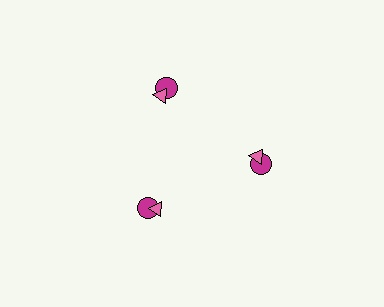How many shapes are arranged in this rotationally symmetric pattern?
There are 6 shapes, arranged in 3 groups of 2.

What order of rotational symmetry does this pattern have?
This pattern has 3-fold rotational symmetry.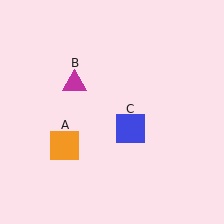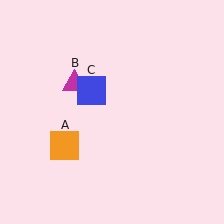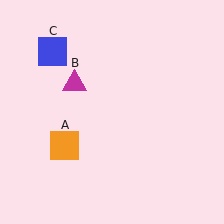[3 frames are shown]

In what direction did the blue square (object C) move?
The blue square (object C) moved up and to the left.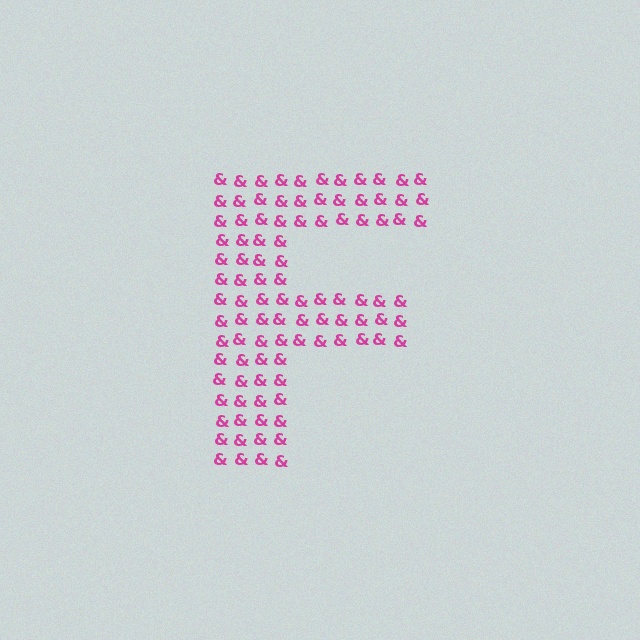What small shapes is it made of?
It is made of small ampersands.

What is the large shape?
The large shape is the letter F.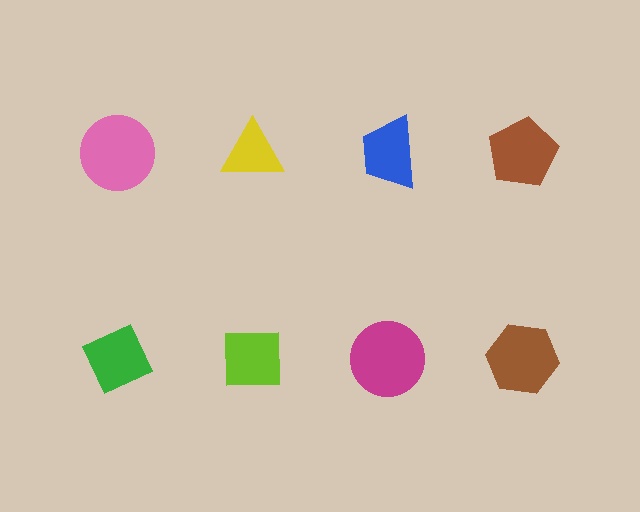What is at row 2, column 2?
A lime square.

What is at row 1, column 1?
A pink circle.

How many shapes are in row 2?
4 shapes.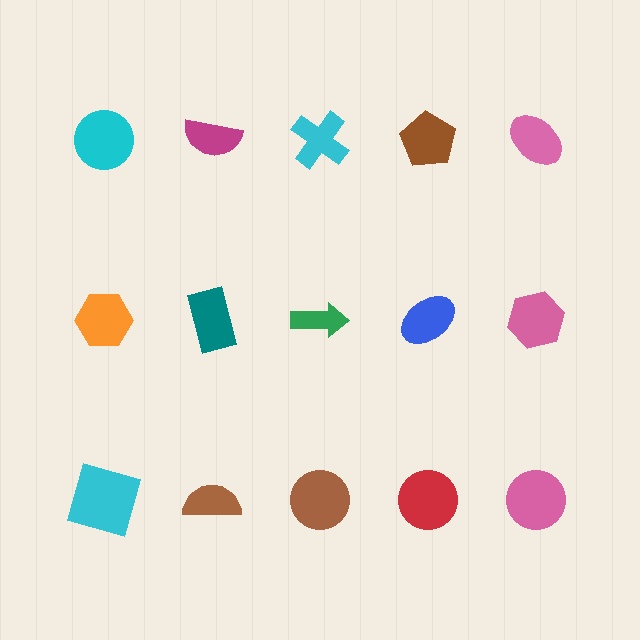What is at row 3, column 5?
A pink circle.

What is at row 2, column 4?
A blue ellipse.